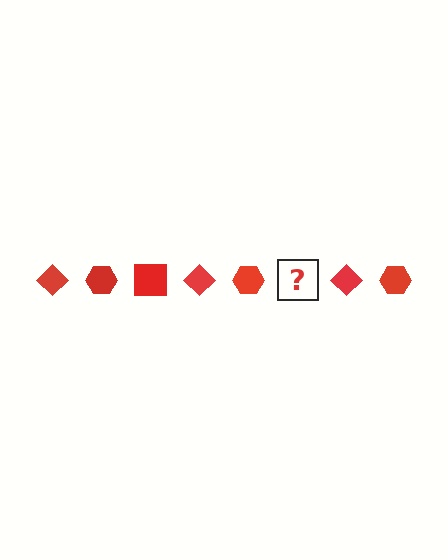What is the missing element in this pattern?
The missing element is a red square.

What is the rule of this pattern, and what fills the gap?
The rule is that the pattern cycles through diamond, hexagon, square shapes in red. The gap should be filled with a red square.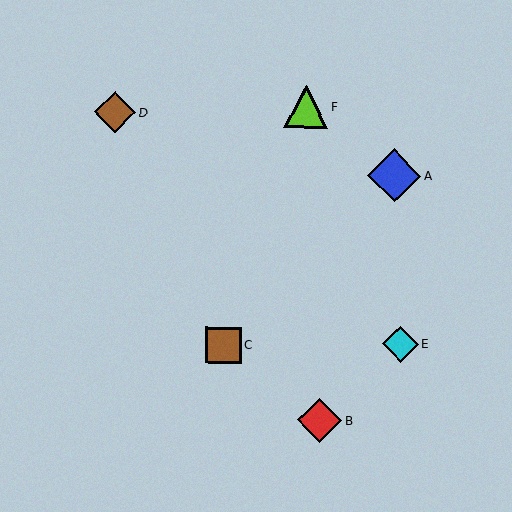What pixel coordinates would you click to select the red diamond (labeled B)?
Click at (320, 421) to select the red diamond B.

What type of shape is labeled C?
Shape C is a brown square.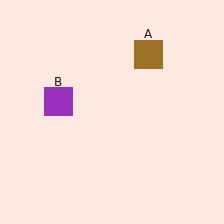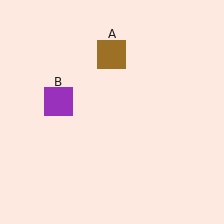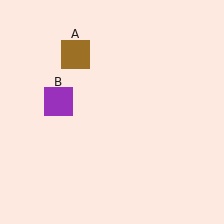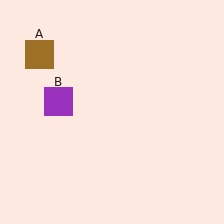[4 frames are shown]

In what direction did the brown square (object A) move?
The brown square (object A) moved left.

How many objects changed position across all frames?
1 object changed position: brown square (object A).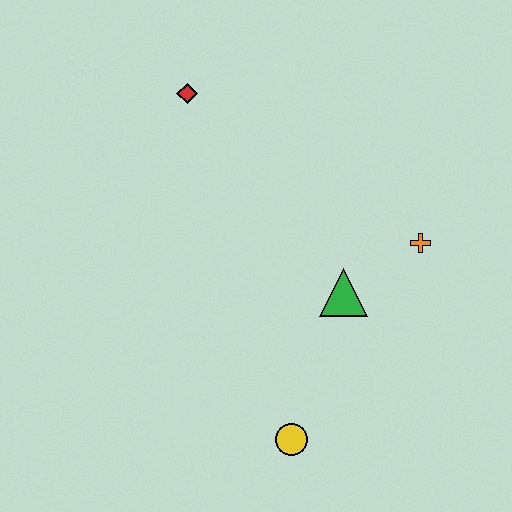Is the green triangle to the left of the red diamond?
No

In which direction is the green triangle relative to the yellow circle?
The green triangle is above the yellow circle.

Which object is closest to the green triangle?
The orange cross is closest to the green triangle.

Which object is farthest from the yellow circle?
The red diamond is farthest from the yellow circle.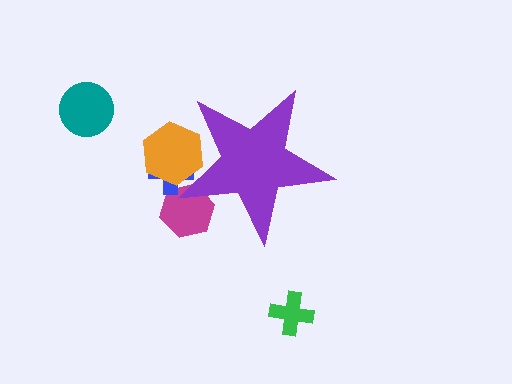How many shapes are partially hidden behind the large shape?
3 shapes are partially hidden.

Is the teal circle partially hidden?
No, the teal circle is fully visible.